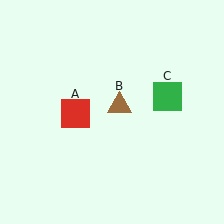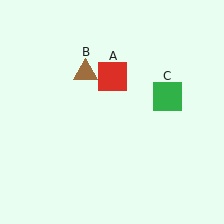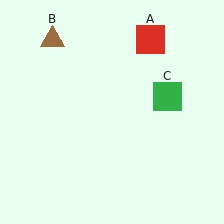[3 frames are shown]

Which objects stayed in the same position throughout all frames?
Green square (object C) remained stationary.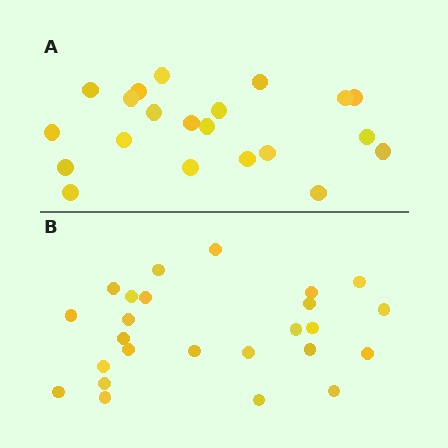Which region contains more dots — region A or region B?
Region B (the bottom region) has more dots.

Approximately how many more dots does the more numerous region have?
Region B has about 4 more dots than region A.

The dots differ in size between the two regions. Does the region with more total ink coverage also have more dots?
No. Region A has more total ink coverage because its dots are larger, but region B actually contains more individual dots. Total area can be misleading — the number of items is what matters here.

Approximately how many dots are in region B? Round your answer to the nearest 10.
About 20 dots. (The exact count is 25, which rounds to 20.)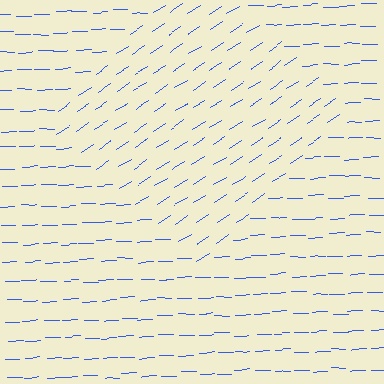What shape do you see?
I see a diamond.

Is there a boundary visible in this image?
Yes, there is a texture boundary formed by a change in line orientation.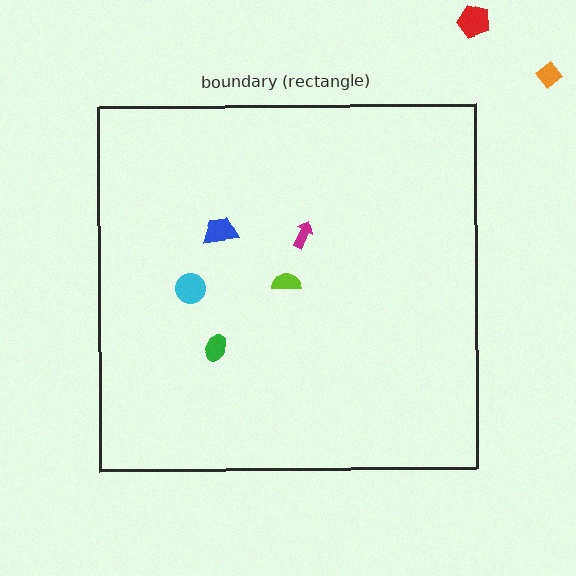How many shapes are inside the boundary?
5 inside, 2 outside.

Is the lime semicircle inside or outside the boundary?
Inside.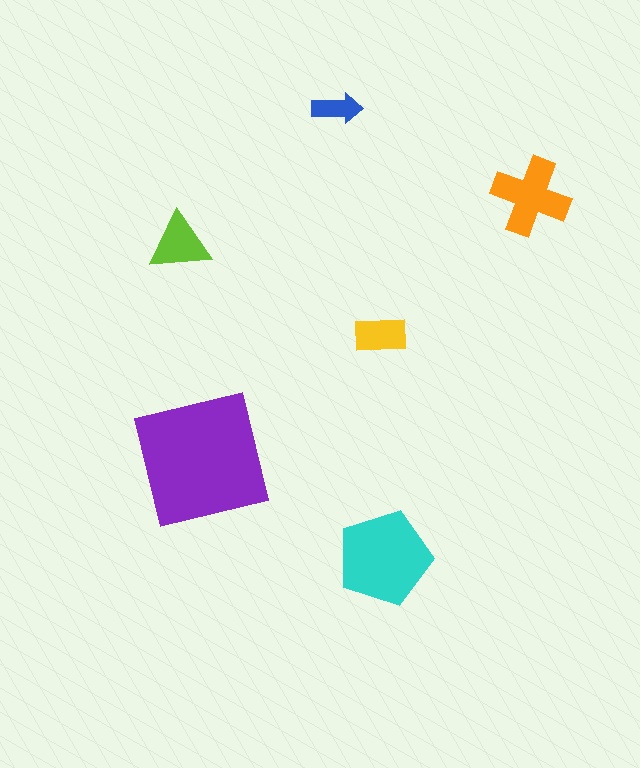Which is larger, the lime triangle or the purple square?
The purple square.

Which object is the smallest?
The blue arrow.